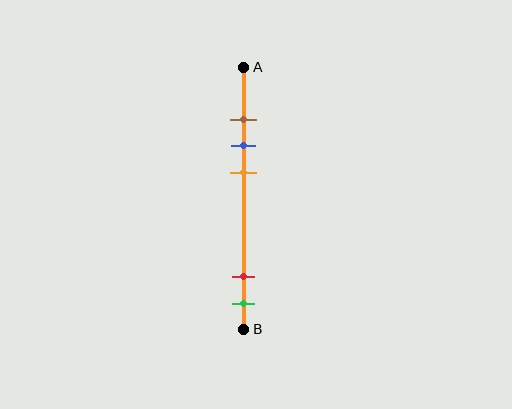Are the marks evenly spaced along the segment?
No, the marks are not evenly spaced.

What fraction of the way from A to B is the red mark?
The red mark is approximately 80% (0.8) of the way from A to B.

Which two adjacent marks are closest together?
The brown and blue marks are the closest adjacent pair.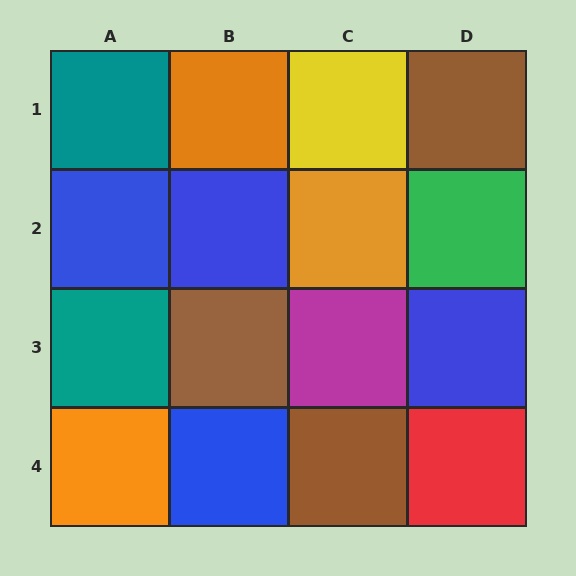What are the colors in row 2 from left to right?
Blue, blue, orange, green.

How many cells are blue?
4 cells are blue.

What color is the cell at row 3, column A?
Teal.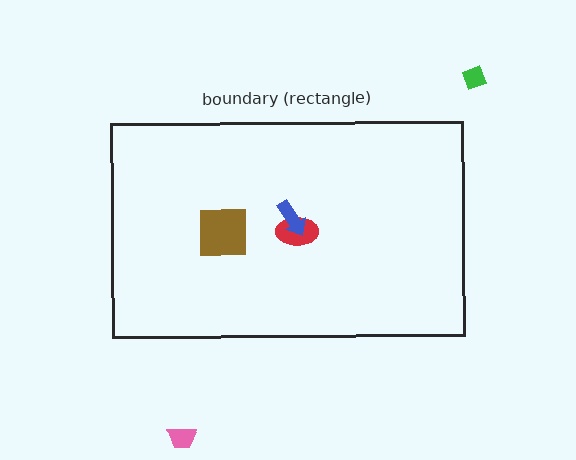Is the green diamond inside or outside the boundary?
Outside.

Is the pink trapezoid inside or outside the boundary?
Outside.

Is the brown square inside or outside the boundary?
Inside.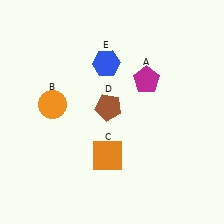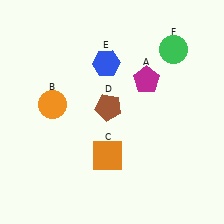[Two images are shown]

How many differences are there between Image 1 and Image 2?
There is 1 difference between the two images.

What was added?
A green circle (F) was added in Image 2.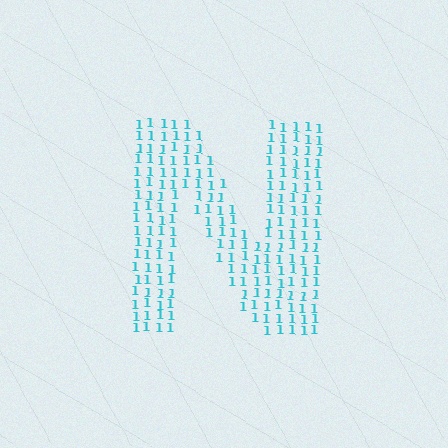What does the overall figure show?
The overall figure shows the letter N.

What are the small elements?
The small elements are digit 1's.